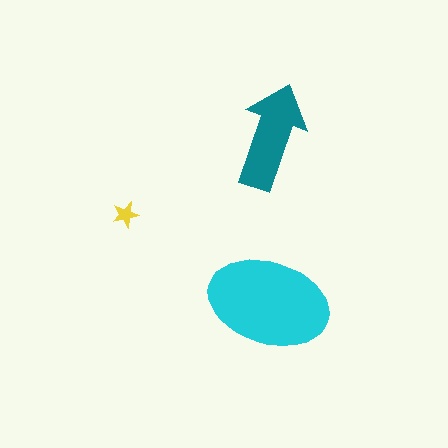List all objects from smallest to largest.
The yellow star, the teal arrow, the cyan ellipse.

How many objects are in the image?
There are 3 objects in the image.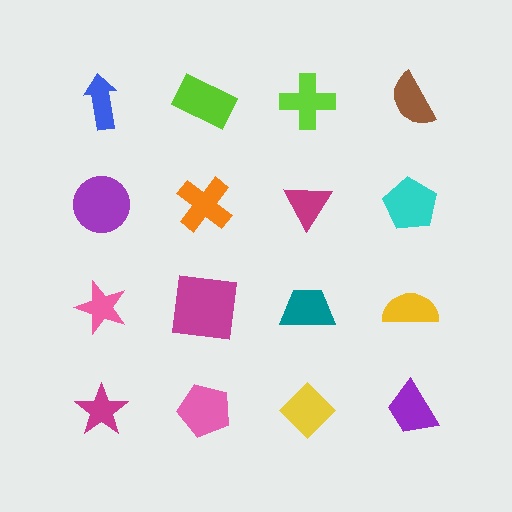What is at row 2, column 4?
A cyan pentagon.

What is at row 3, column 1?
A pink star.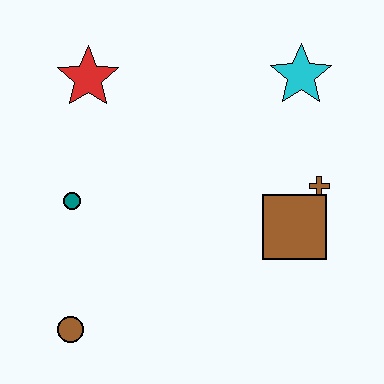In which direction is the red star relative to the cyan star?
The red star is to the left of the cyan star.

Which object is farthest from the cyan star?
The brown circle is farthest from the cyan star.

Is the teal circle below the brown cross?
Yes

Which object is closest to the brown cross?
The brown square is closest to the brown cross.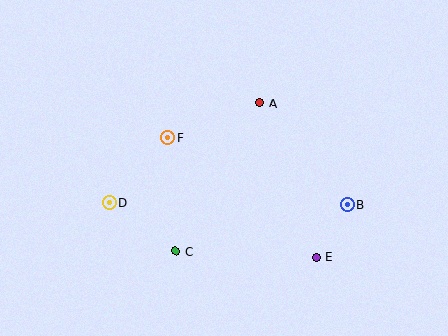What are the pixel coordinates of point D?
Point D is at (109, 203).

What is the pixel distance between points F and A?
The distance between F and A is 98 pixels.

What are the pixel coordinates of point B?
Point B is at (347, 205).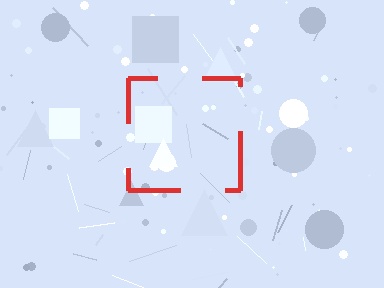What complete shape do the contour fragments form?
The contour fragments form a square.